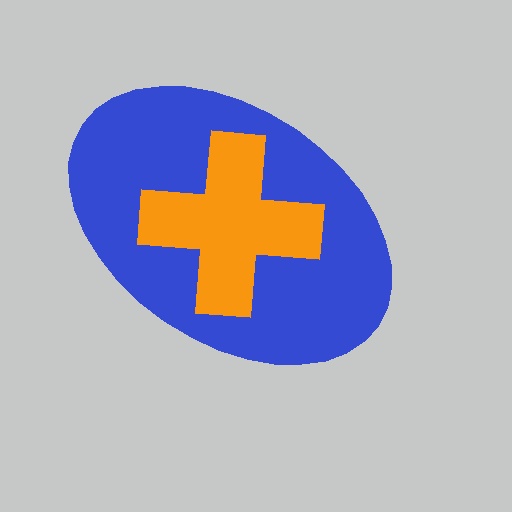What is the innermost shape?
The orange cross.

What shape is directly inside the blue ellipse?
The orange cross.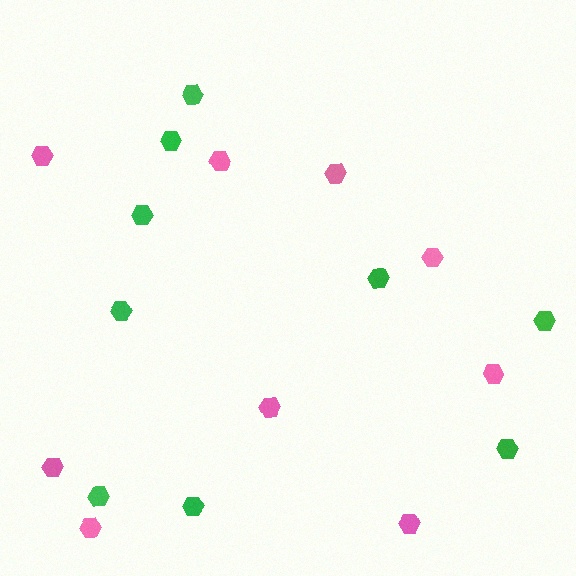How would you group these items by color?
There are 2 groups: one group of pink hexagons (9) and one group of green hexagons (9).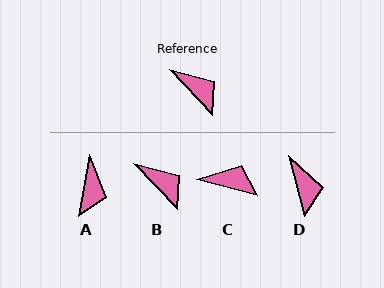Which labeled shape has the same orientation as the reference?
B.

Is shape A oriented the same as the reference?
No, it is off by about 53 degrees.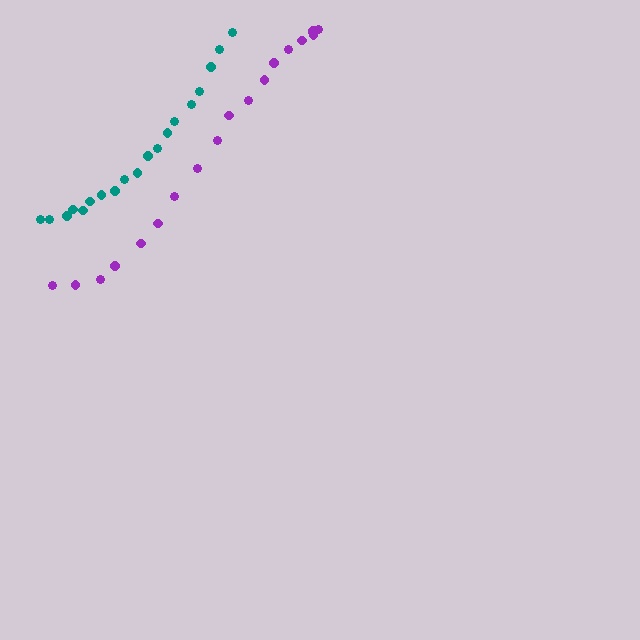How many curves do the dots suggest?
There are 2 distinct paths.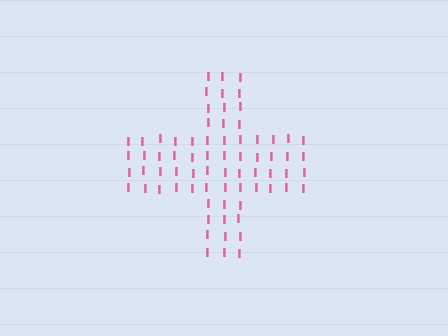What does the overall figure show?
The overall figure shows a cross.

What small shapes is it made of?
It is made of small letter I's.